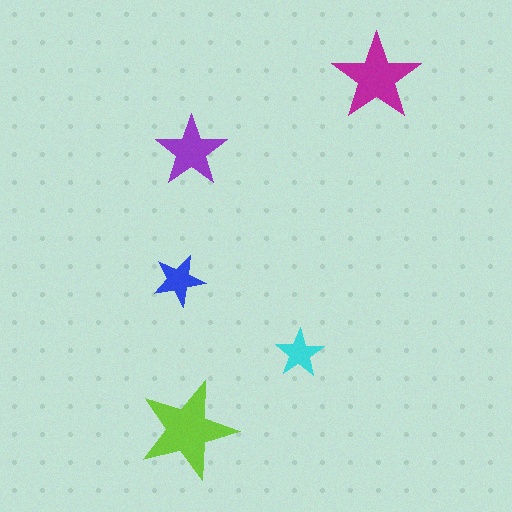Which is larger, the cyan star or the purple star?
The purple one.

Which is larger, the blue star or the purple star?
The purple one.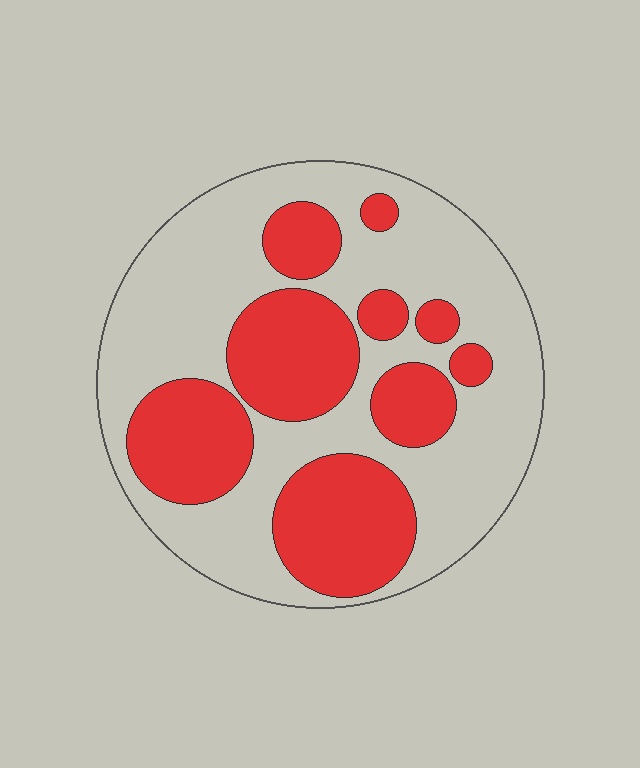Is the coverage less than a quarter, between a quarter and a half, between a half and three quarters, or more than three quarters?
Between a quarter and a half.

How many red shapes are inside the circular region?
9.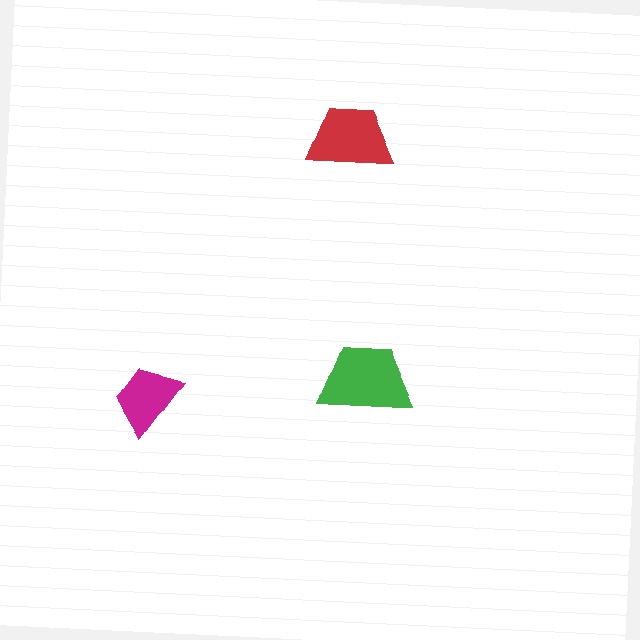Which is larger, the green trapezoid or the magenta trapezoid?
The green one.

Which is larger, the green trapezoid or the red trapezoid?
The green one.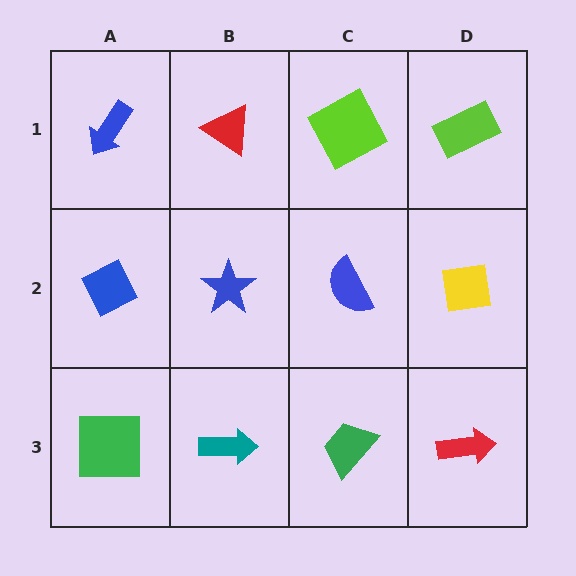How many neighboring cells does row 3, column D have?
2.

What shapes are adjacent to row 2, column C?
A lime square (row 1, column C), a green trapezoid (row 3, column C), a blue star (row 2, column B), a yellow square (row 2, column D).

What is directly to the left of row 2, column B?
A blue diamond.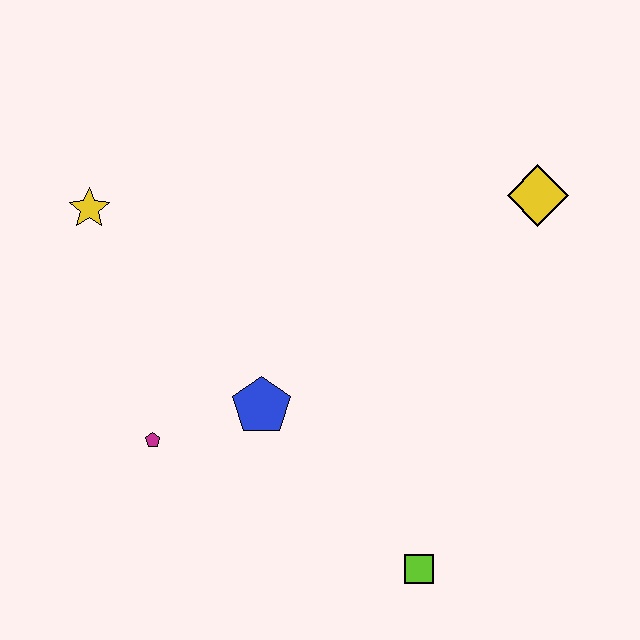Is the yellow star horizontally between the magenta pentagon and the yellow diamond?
No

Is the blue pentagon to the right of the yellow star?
Yes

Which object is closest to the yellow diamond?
The blue pentagon is closest to the yellow diamond.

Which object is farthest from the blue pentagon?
The yellow diamond is farthest from the blue pentagon.